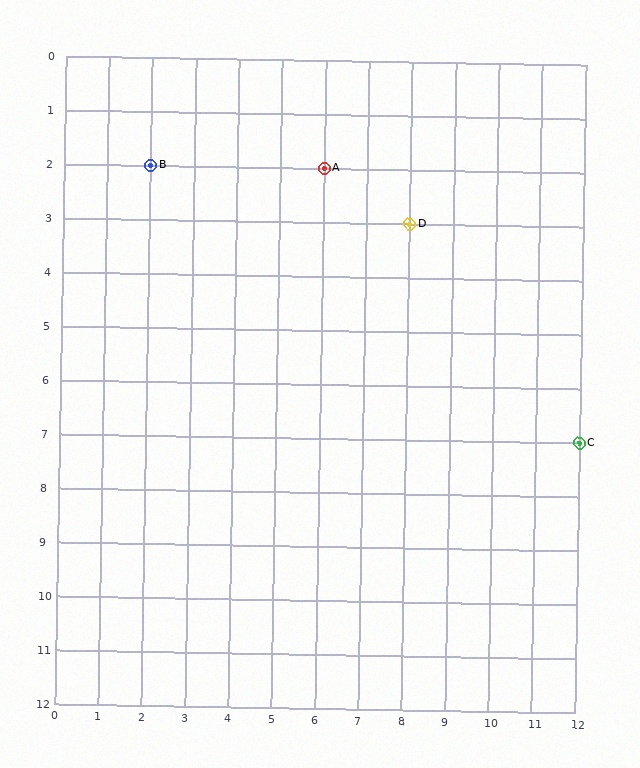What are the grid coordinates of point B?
Point B is at grid coordinates (2, 2).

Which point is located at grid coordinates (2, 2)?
Point B is at (2, 2).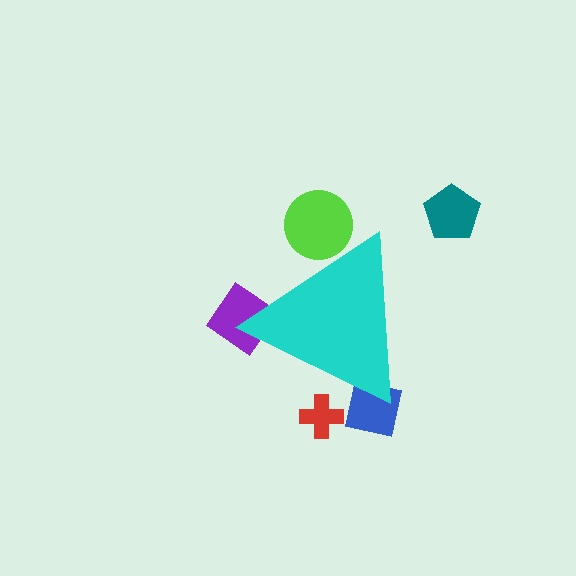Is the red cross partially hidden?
Yes, the red cross is partially hidden behind the cyan triangle.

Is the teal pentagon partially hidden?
No, the teal pentagon is fully visible.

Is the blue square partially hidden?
Yes, the blue square is partially hidden behind the cyan triangle.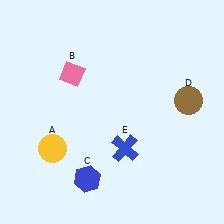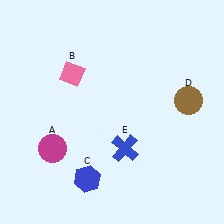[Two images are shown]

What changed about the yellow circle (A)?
In Image 1, A is yellow. In Image 2, it changed to magenta.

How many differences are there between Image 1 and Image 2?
There is 1 difference between the two images.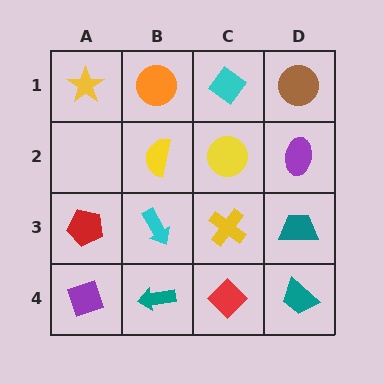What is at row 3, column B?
A cyan arrow.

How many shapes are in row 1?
4 shapes.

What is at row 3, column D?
A teal trapezoid.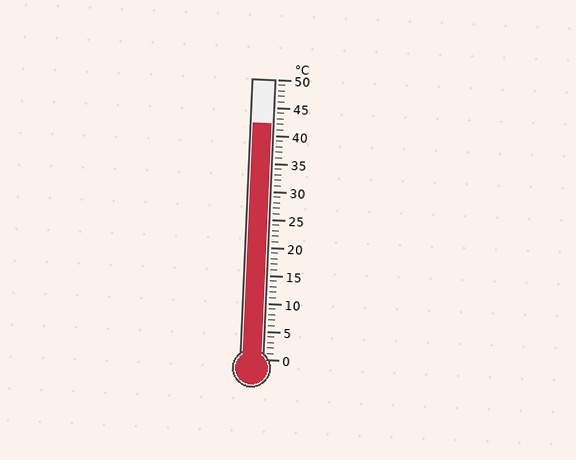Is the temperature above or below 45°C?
The temperature is below 45°C.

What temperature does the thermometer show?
The thermometer shows approximately 42°C.